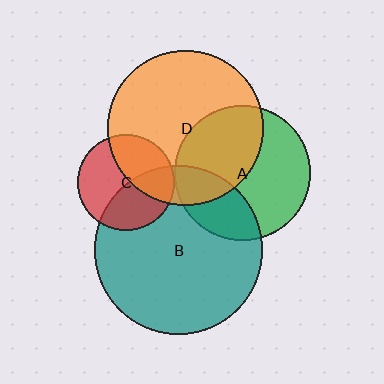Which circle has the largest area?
Circle B (teal).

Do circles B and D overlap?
Yes.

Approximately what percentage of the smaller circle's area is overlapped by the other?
Approximately 15%.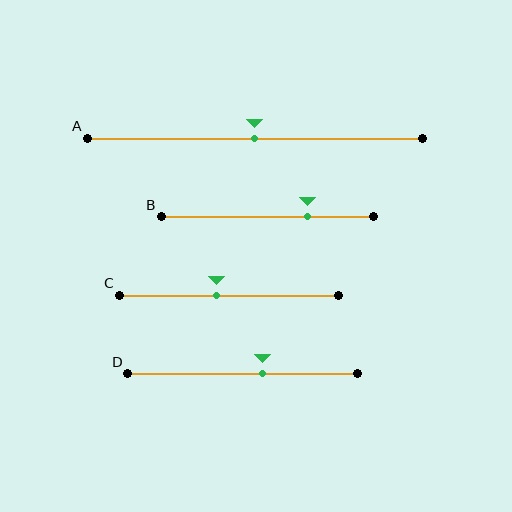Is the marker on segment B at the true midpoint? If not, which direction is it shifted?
No, the marker on segment B is shifted to the right by about 19% of the segment length.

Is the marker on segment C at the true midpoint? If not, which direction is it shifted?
No, the marker on segment C is shifted to the left by about 5% of the segment length.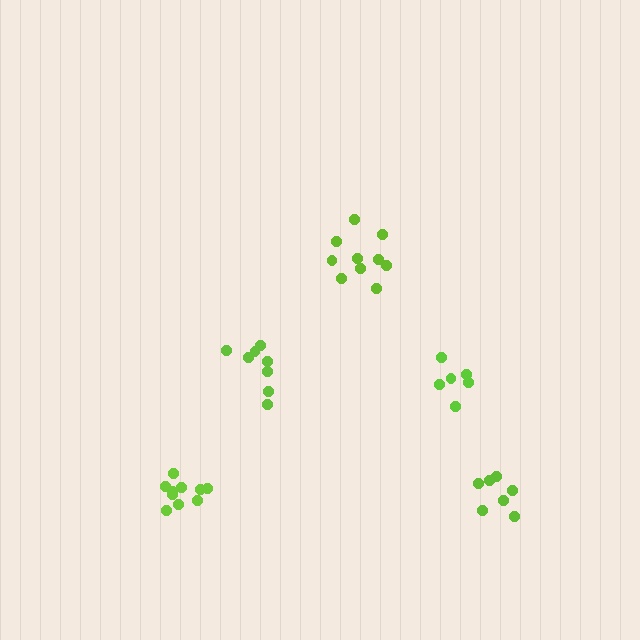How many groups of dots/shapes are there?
There are 5 groups.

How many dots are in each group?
Group 1: 6 dots, Group 2: 10 dots, Group 3: 8 dots, Group 4: 7 dots, Group 5: 10 dots (41 total).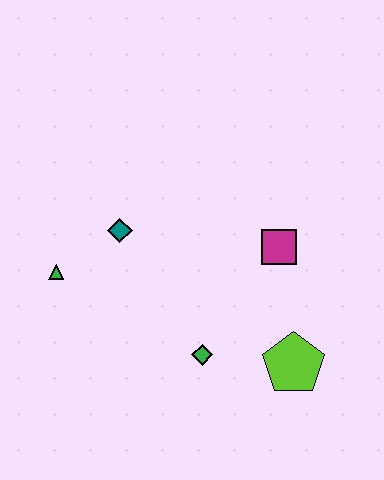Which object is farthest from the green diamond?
The green triangle is farthest from the green diamond.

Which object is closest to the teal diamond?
The green triangle is closest to the teal diamond.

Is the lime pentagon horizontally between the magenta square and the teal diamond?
No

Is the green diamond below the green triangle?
Yes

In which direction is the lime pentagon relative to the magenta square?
The lime pentagon is below the magenta square.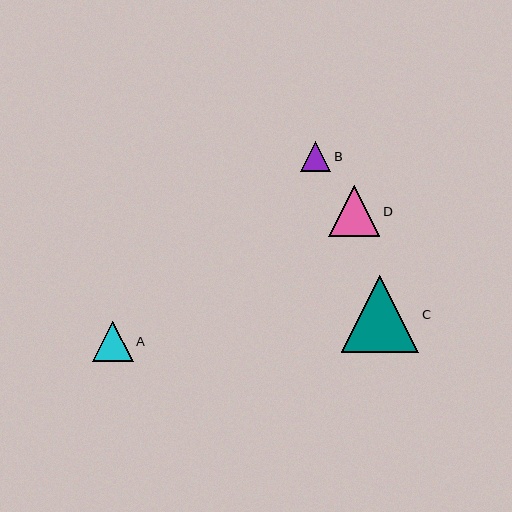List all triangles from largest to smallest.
From largest to smallest: C, D, A, B.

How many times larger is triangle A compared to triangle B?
Triangle A is approximately 1.3 times the size of triangle B.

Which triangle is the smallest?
Triangle B is the smallest with a size of approximately 30 pixels.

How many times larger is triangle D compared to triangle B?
Triangle D is approximately 1.7 times the size of triangle B.